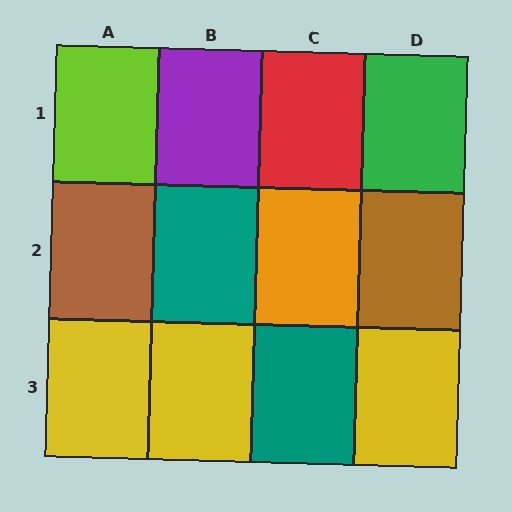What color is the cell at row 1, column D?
Green.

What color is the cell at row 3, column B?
Yellow.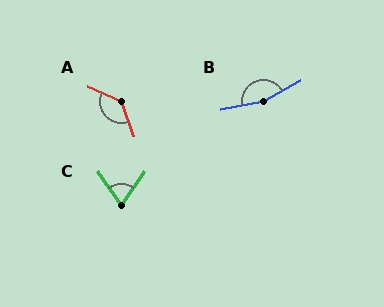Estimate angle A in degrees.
Approximately 134 degrees.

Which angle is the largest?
B, at approximately 161 degrees.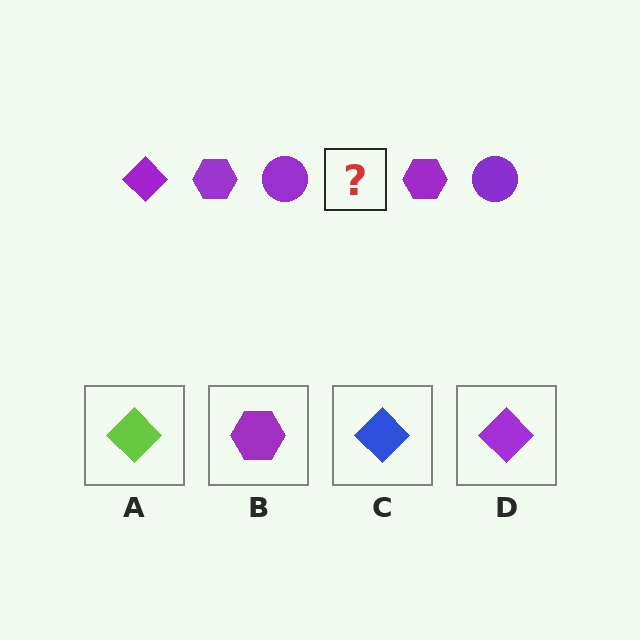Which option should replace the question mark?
Option D.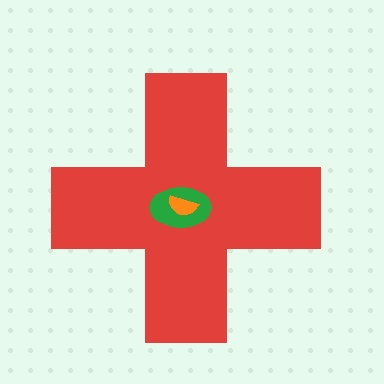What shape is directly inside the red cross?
The green ellipse.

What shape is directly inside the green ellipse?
The orange semicircle.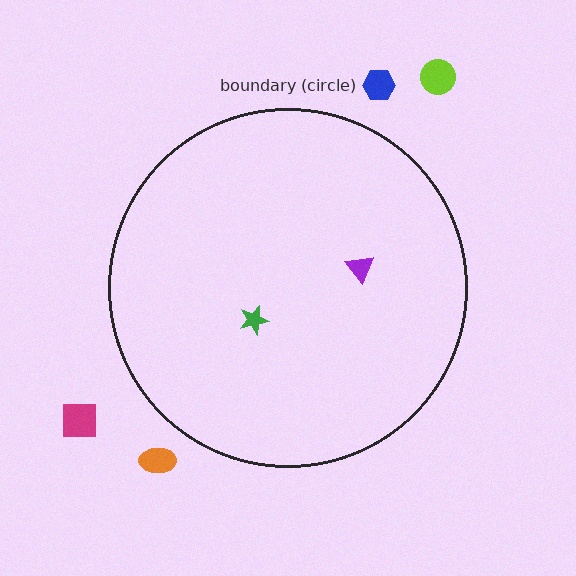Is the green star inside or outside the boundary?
Inside.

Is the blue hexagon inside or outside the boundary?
Outside.